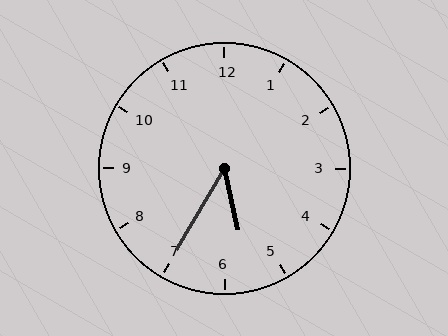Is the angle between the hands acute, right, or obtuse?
It is acute.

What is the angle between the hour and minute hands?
Approximately 42 degrees.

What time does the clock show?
5:35.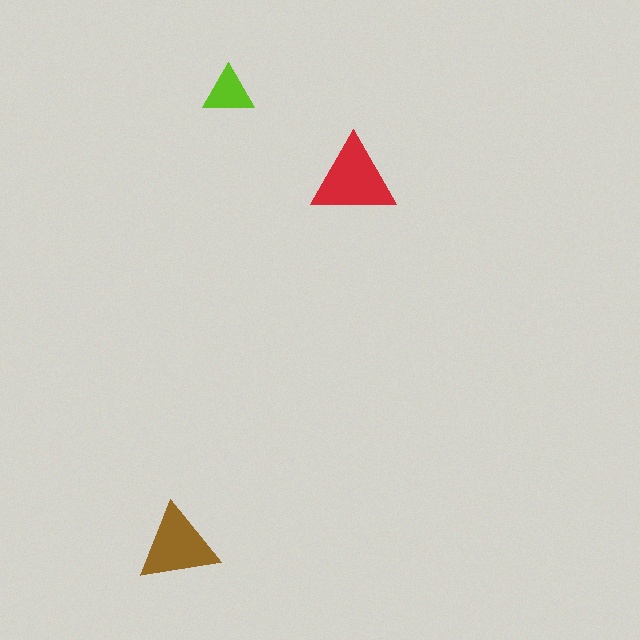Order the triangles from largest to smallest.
the red one, the brown one, the lime one.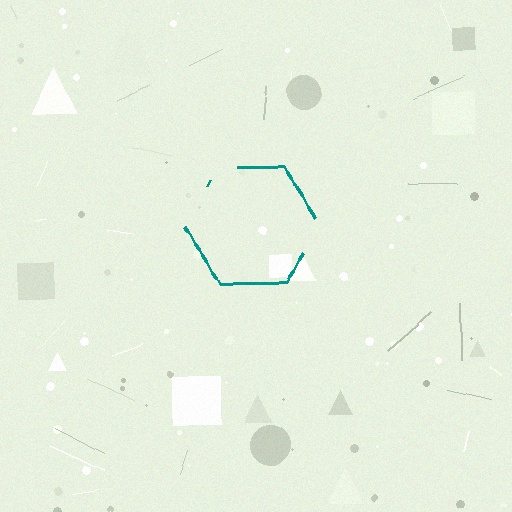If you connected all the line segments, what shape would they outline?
They would outline a hexagon.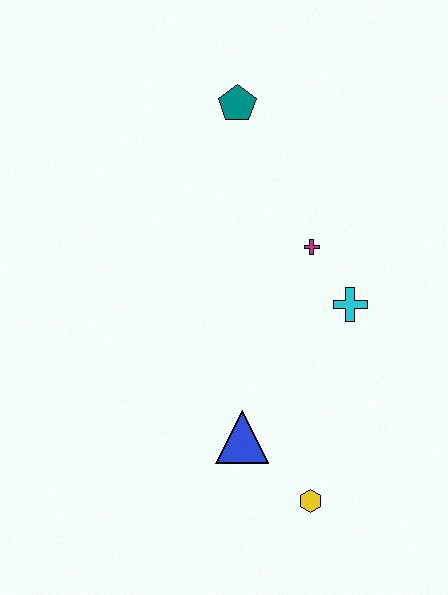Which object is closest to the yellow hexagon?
The blue triangle is closest to the yellow hexagon.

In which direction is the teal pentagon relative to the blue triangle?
The teal pentagon is above the blue triangle.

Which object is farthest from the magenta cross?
The yellow hexagon is farthest from the magenta cross.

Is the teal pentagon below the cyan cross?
No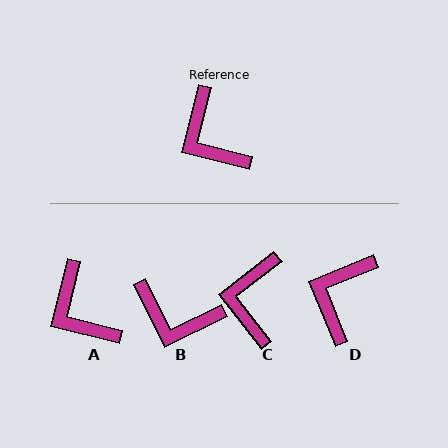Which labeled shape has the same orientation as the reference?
A.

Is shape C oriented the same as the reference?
No, it is off by about 39 degrees.